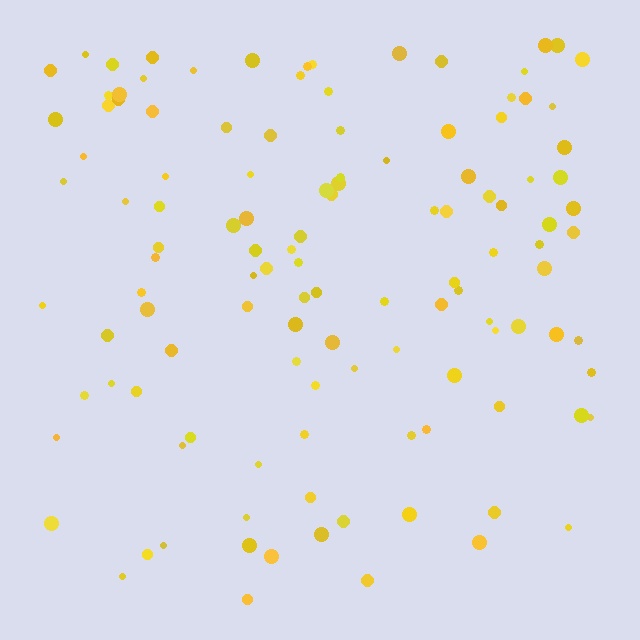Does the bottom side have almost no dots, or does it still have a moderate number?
Still a moderate number, just noticeably fewer than the top.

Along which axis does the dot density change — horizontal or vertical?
Vertical.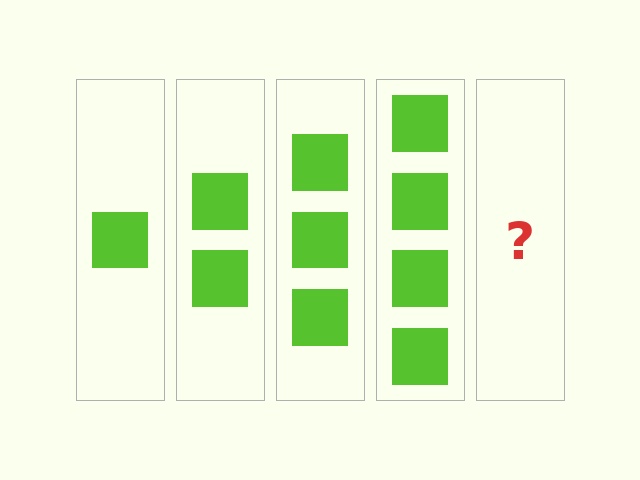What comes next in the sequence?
The next element should be 5 squares.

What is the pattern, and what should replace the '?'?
The pattern is that each step adds one more square. The '?' should be 5 squares.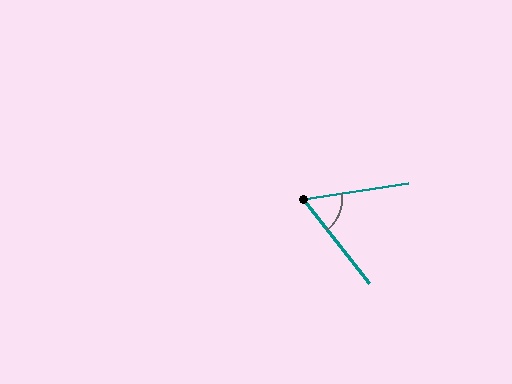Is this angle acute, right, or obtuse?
It is acute.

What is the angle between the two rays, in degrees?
Approximately 61 degrees.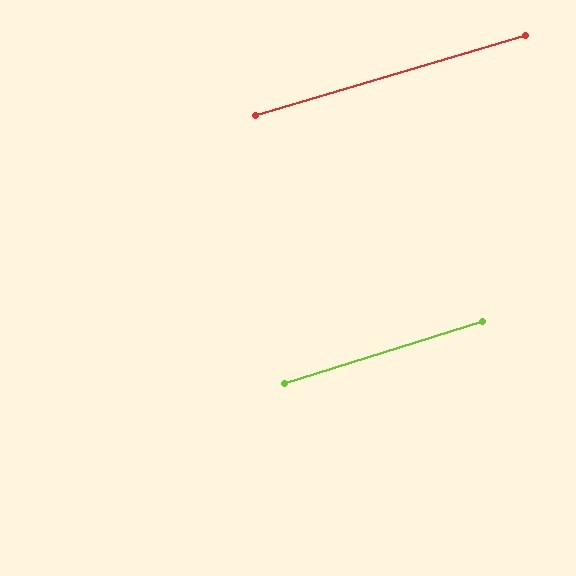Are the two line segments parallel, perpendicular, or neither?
Parallel — their directions differ by only 0.9°.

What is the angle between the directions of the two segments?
Approximately 1 degree.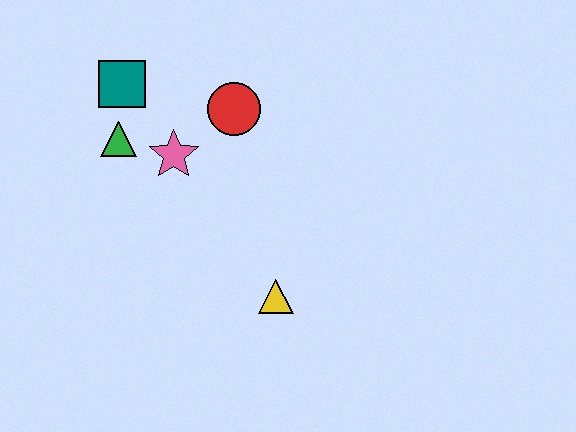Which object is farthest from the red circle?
The yellow triangle is farthest from the red circle.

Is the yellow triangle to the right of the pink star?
Yes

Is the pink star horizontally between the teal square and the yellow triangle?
Yes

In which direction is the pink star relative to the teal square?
The pink star is below the teal square.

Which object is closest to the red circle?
The pink star is closest to the red circle.